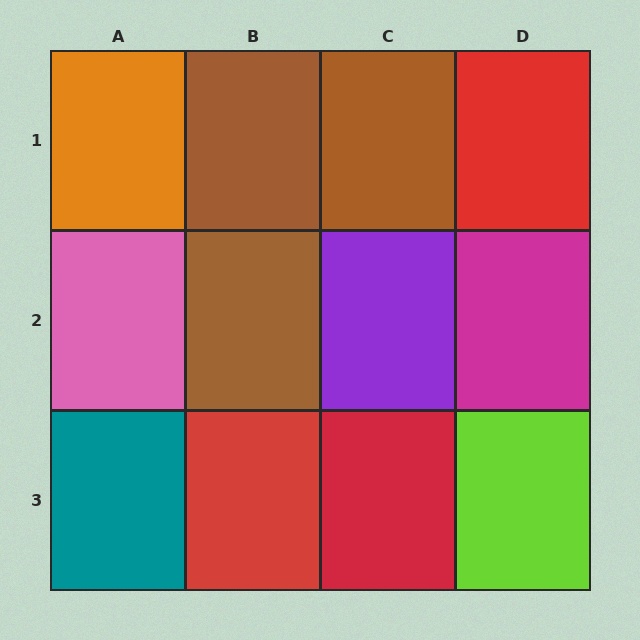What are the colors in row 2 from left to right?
Pink, brown, purple, magenta.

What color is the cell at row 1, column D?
Red.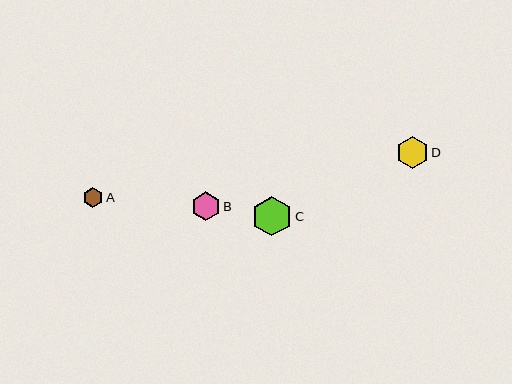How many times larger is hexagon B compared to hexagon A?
Hexagon B is approximately 1.5 times the size of hexagon A.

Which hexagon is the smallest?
Hexagon A is the smallest with a size of approximately 19 pixels.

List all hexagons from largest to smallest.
From largest to smallest: C, D, B, A.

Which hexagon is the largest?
Hexagon C is the largest with a size of approximately 40 pixels.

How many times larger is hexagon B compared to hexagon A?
Hexagon B is approximately 1.5 times the size of hexagon A.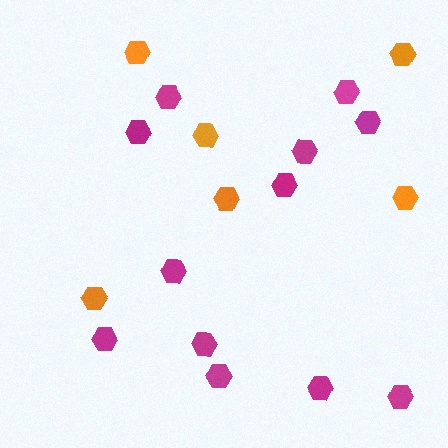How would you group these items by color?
There are 2 groups: one group of orange hexagons (6) and one group of magenta hexagons (12).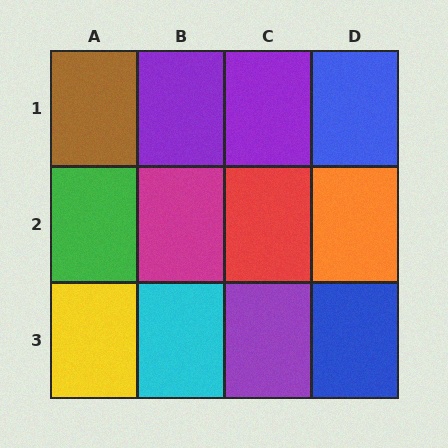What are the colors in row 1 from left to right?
Brown, purple, purple, blue.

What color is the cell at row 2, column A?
Green.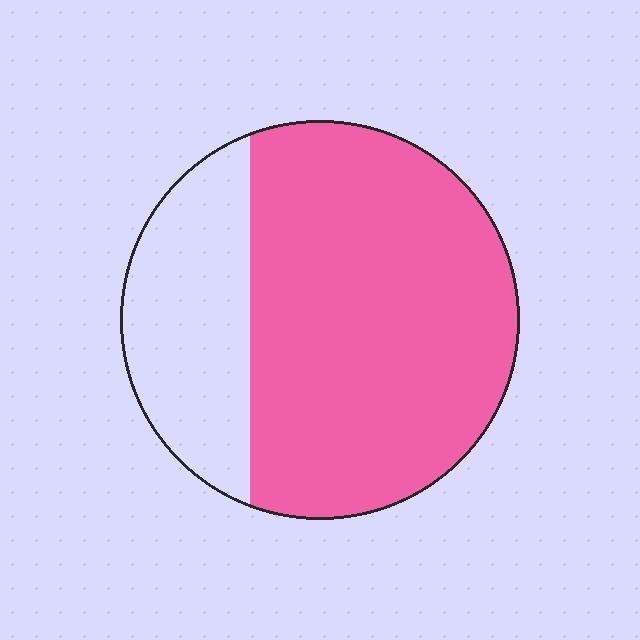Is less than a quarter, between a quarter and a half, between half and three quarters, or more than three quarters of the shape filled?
Between half and three quarters.